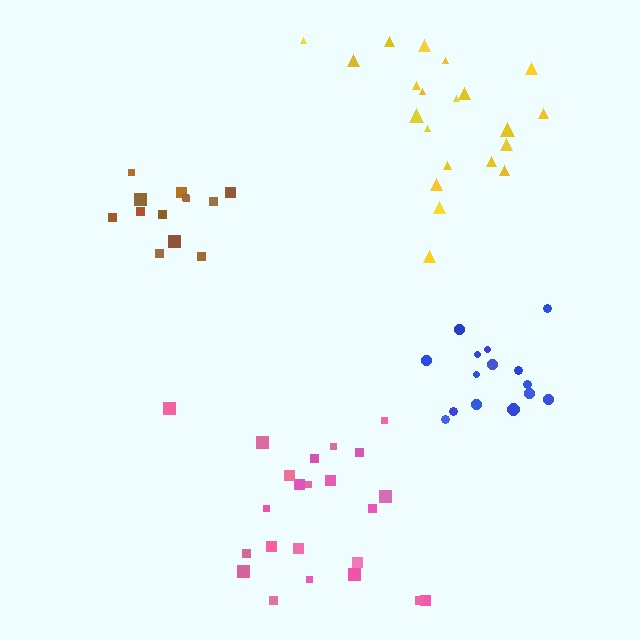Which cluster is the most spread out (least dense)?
Pink.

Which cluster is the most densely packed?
Blue.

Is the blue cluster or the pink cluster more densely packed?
Blue.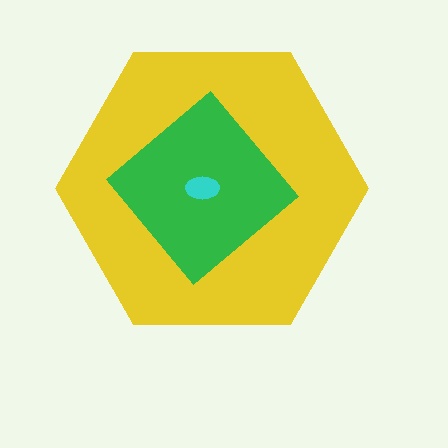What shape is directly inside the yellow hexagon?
The green diamond.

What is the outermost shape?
The yellow hexagon.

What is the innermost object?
The cyan ellipse.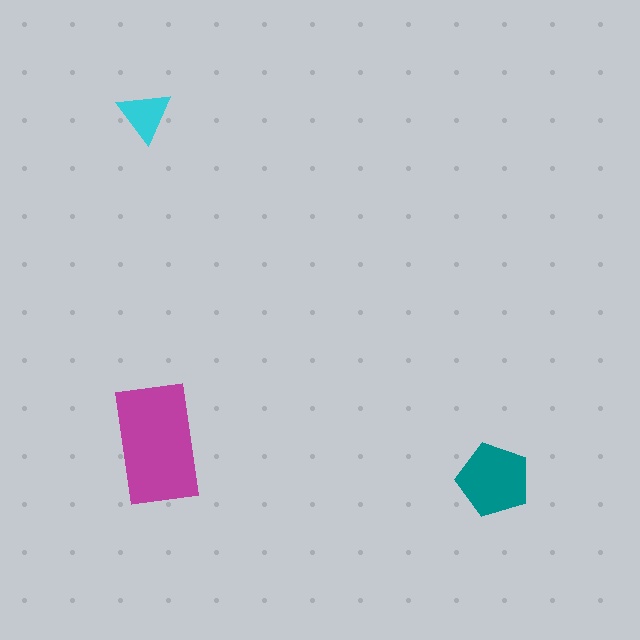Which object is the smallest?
The cyan triangle.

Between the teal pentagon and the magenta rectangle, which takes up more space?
The magenta rectangle.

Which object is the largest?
The magenta rectangle.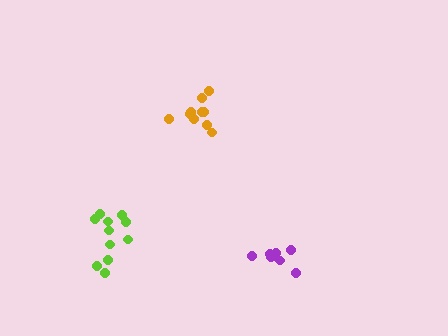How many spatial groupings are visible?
There are 3 spatial groupings.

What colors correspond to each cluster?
The clusters are colored: orange, lime, purple.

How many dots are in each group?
Group 1: 10 dots, Group 2: 11 dots, Group 3: 8 dots (29 total).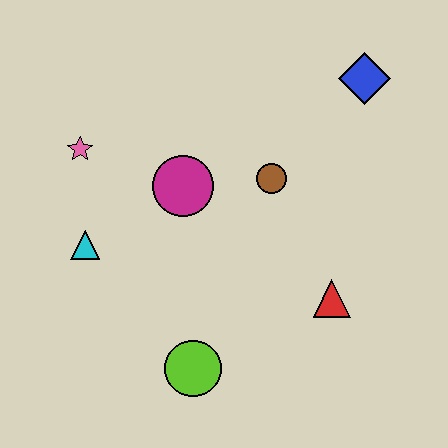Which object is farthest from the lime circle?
The blue diamond is farthest from the lime circle.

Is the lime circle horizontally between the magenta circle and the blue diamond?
Yes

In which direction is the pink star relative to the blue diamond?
The pink star is to the left of the blue diamond.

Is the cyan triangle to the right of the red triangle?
No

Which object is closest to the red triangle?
The brown circle is closest to the red triangle.